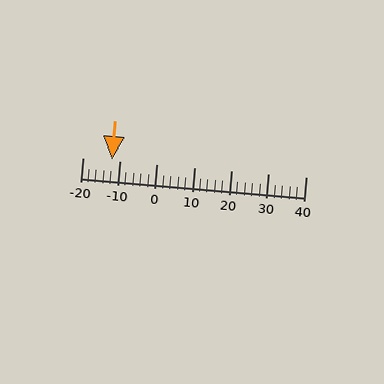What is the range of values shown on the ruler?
The ruler shows values from -20 to 40.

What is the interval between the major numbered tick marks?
The major tick marks are spaced 10 units apart.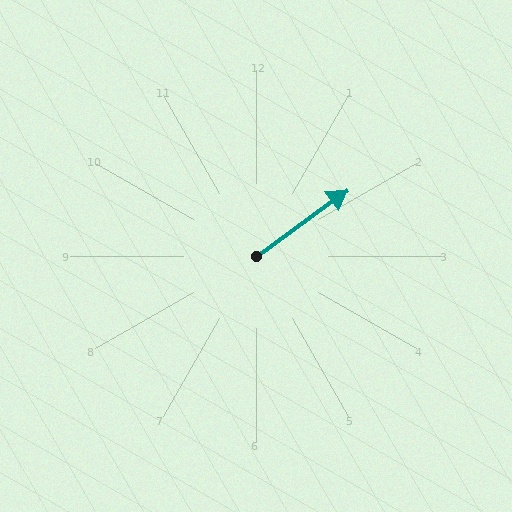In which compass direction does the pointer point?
Northeast.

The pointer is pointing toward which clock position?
Roughly 2 o'clock.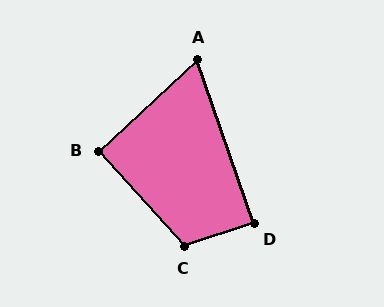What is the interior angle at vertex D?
Approximately 89 degrees (approximately right).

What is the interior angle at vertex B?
Approximately 91 degrees (approximately right).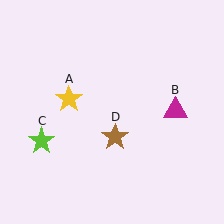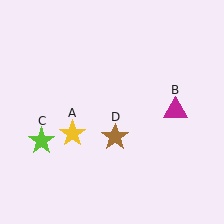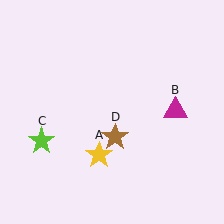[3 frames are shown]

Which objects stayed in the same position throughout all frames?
Magenta triangle (object B) and lime star (object C) and brown star (object D) remained stationary.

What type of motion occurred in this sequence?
The yellow star (object A) rotated counterclockwise around the center of the scene.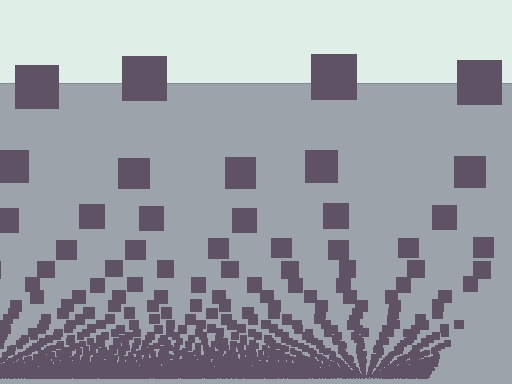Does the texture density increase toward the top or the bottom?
Density increases toward the bottom.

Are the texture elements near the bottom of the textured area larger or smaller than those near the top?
Smaller. The gradient is inverted — elements near the bottom are smaller and denser.